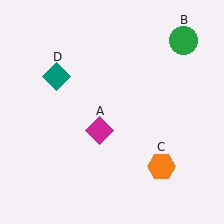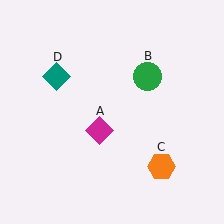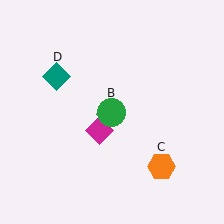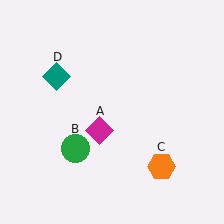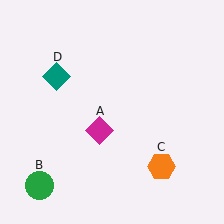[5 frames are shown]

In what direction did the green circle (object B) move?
The green circle (object B) moved down and to the left.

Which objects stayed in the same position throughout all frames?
Magenta diamond (object A) and orange hexagon (object C) and teal diamond (object D) remained stationary.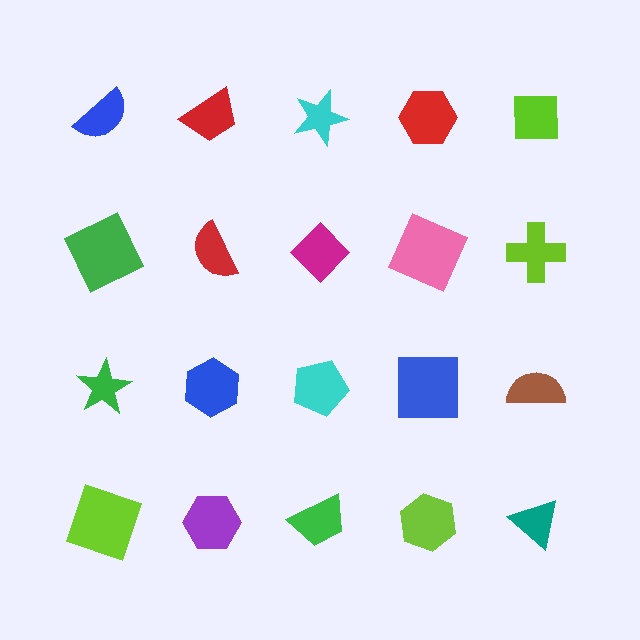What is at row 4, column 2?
A purple hexagon.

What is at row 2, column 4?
A pink square.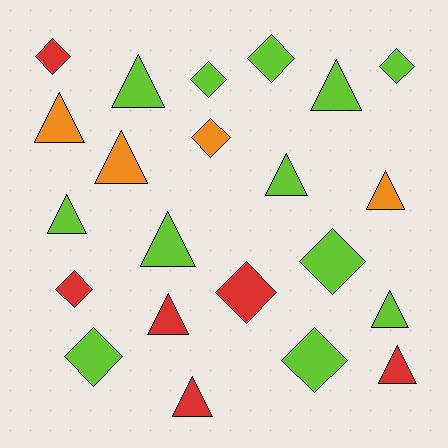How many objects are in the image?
There are 22 objects.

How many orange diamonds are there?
There is 1 orange diamond.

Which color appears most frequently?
Lime, with 12 objects.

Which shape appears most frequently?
Triangle, with 12 objects.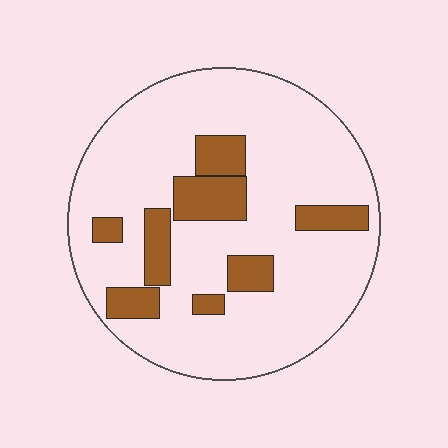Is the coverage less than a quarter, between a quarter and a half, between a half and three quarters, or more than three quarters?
Less than a quarter.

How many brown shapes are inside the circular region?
8.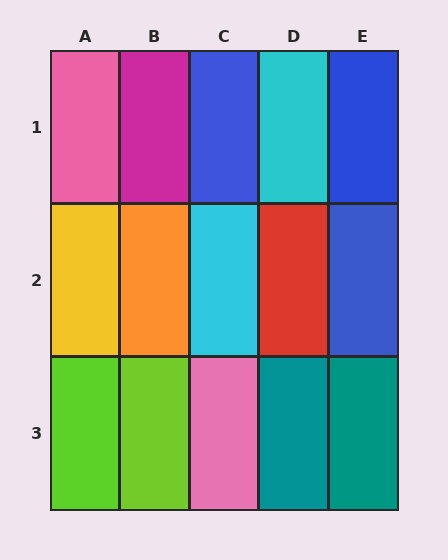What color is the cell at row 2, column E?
Blue.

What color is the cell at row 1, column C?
Blue.